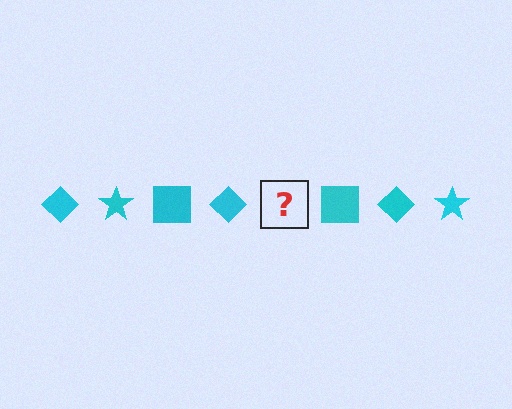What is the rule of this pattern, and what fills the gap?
The rule is that the pattern cycles through diamond, star, square shapes in cyan. The gap should be filled with a cyan star.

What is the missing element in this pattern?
The missing element is a cyan star.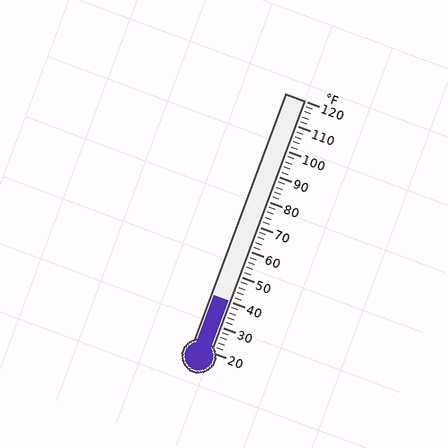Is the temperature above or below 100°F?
The temperature is below 100°F.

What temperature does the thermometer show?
The thermometer shows approximately 40°F.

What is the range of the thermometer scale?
The thermometer scale ranges from 20°F to 120°F.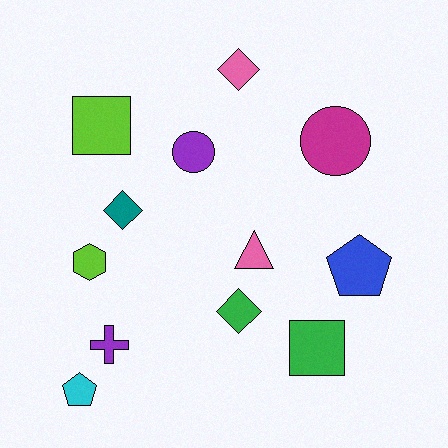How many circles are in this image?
There are 2 circles.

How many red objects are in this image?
There are no red objects.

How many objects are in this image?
There are 12 objects.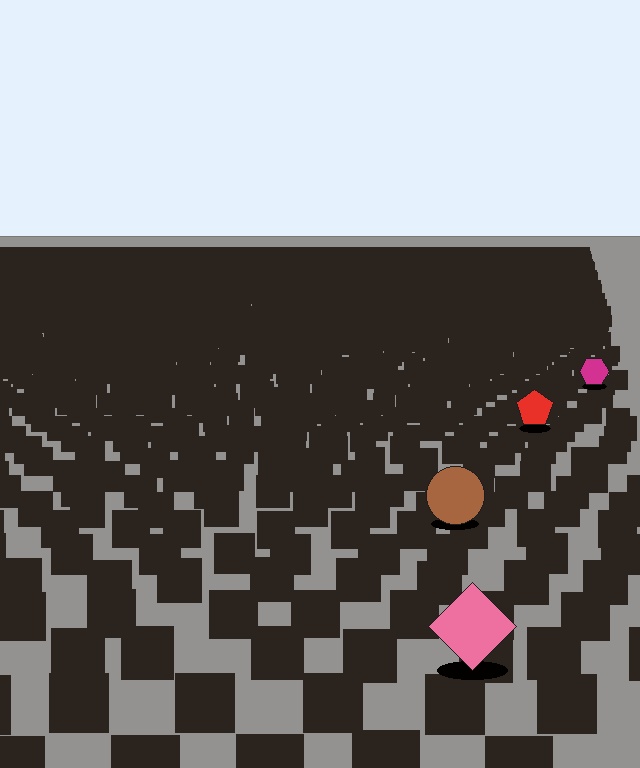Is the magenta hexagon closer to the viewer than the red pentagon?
No. The red pentagon is closer — you can tell from the texture gradient: the ground texture is coarser near it.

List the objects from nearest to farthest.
From nearest to farthest: the pink diamond, the brown circle, the red pentagon, the magenta hexagon.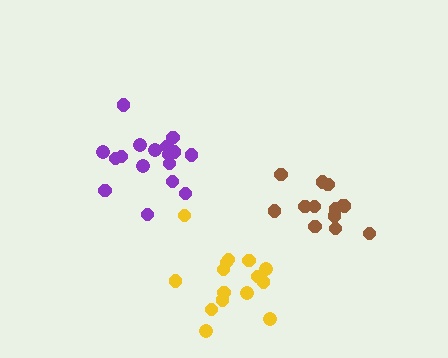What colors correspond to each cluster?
The clusters are colored: purple, yellow, brown.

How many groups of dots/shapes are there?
There are 3 groups.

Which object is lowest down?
The yellow cluster is bottommost.